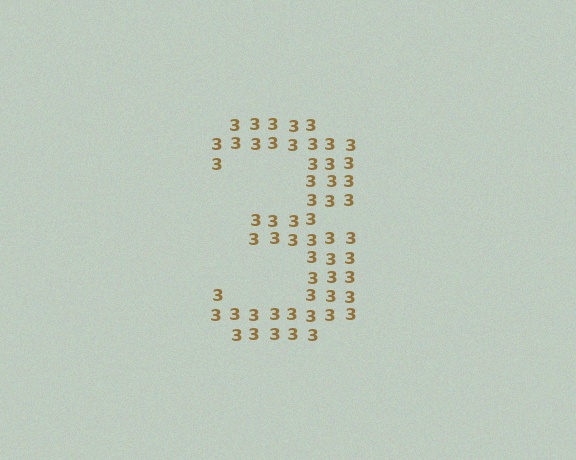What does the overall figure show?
The overall figure shows the digit 3.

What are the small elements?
The small elements are digit 3's.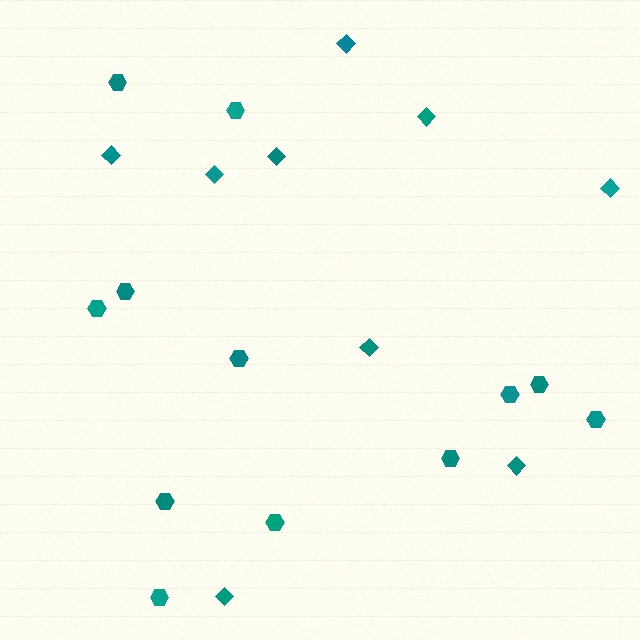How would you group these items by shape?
There are 2 groups: one group of hexagons (12) and one group of diamonds (9).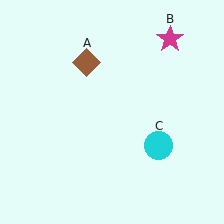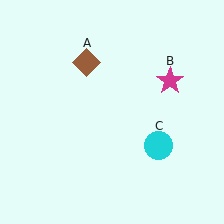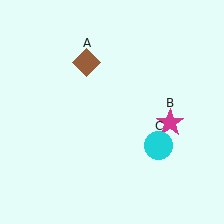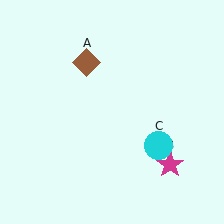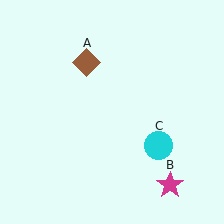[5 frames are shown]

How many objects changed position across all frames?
1 object changed position: magenta star (object B).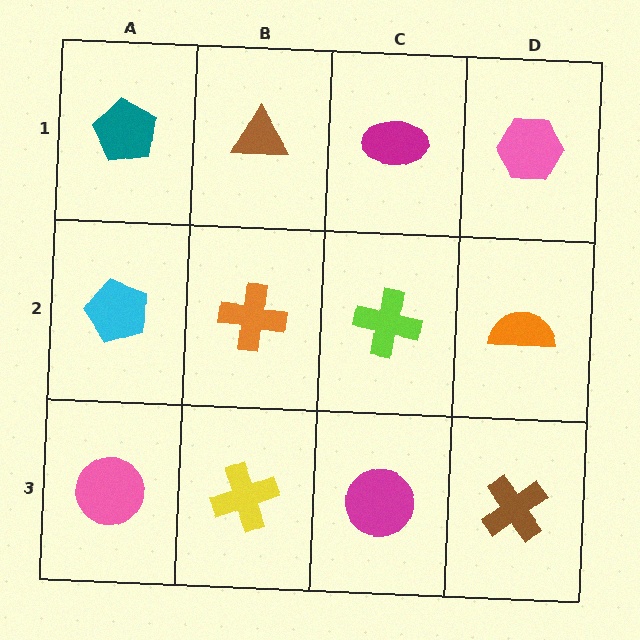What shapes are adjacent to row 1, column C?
A lime cross (row 2, column C), a brown triangle (row 1, column B), a pink hexagon (row 1, column D).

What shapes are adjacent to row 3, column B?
An orange cross (row 2, column B), a pink circle (row 3, column A), a magenta circle (row 3, column C).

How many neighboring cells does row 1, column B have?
3.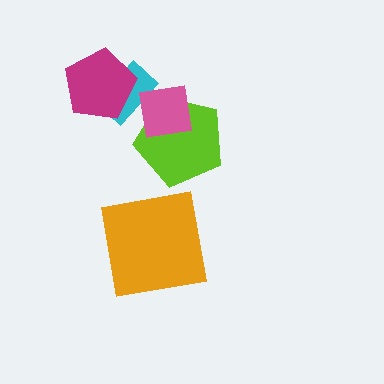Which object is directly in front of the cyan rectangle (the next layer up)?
The pink square is directly in front of the cyan rectangle.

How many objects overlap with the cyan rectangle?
2 objects overlap with the cyan rectangle.